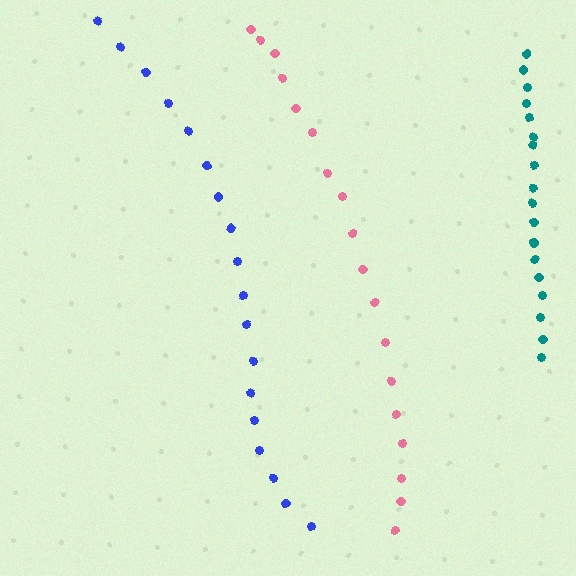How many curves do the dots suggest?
There are 3 distinct paths.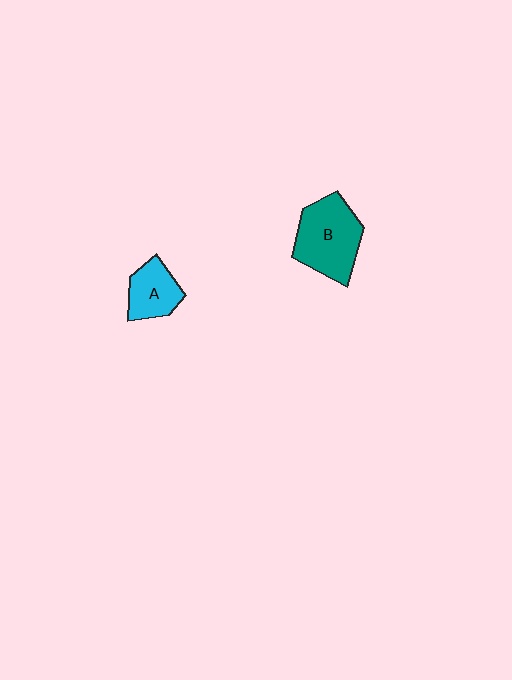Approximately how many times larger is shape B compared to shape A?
Approximately 1.7 times.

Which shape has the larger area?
Shape B (teal).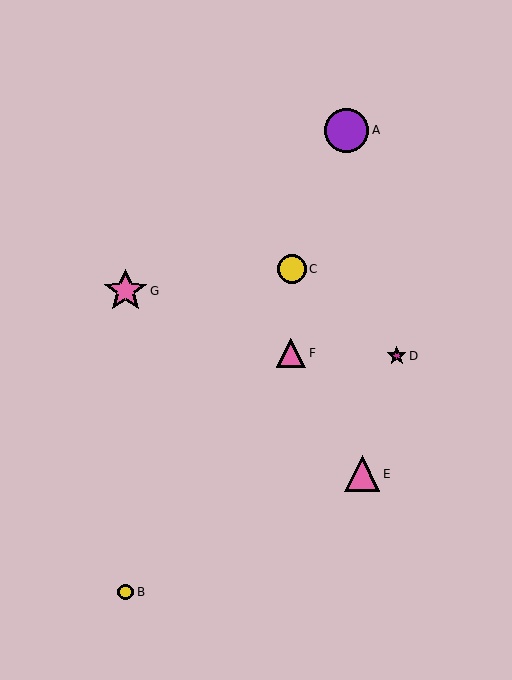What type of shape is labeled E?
Shape E is a pink triangle.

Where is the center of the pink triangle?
The center of the pink triangle is at (291, 353).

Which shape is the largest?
The purple circle (labeled A) is the largest.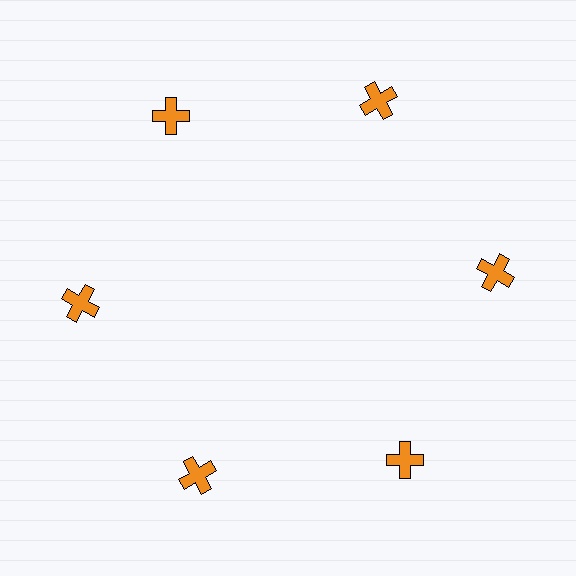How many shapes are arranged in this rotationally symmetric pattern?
There are 6 shapes, arranged in 6 groups of 1.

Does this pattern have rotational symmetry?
Yes, this pattern has 6-fold rotational symmetry. It looks the same after rotating 60 degrees around the center.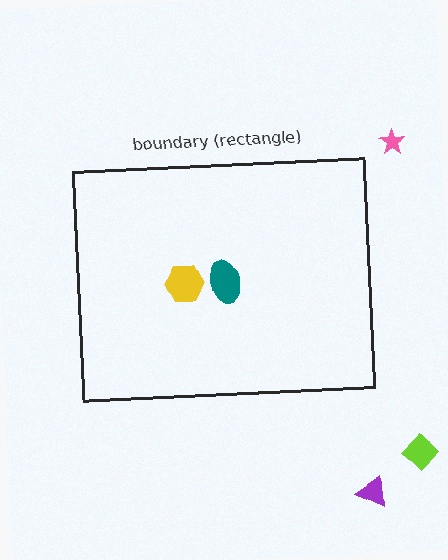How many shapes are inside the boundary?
2 inside, 3 outside.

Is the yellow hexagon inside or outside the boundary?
Inside.